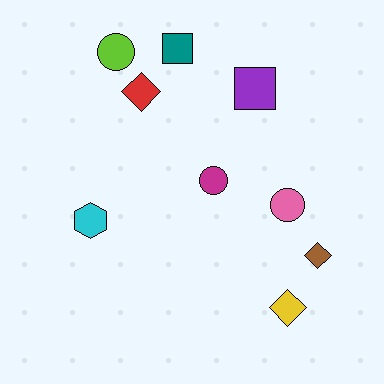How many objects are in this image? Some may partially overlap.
There are 9 objects.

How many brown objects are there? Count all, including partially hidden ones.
There is 1 brown object.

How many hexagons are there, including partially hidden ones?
There is 1 hexagon.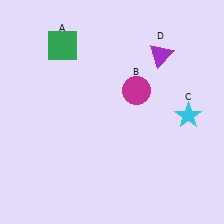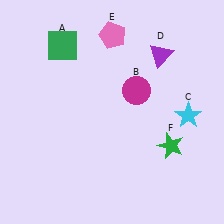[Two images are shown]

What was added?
A pink pentagon (E), a green star (F) were added in Image 2.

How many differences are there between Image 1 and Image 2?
There are 2 differences between the two images.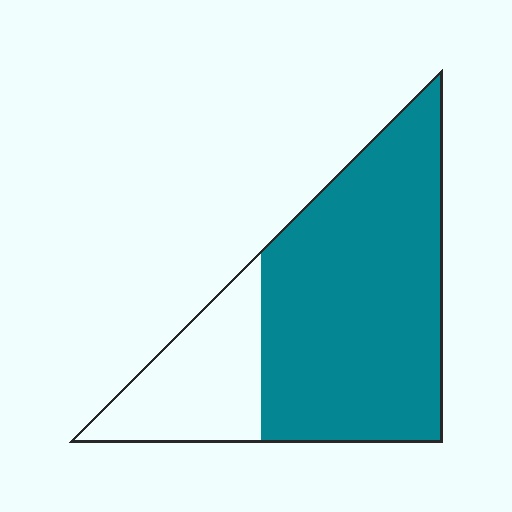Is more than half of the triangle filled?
Yes.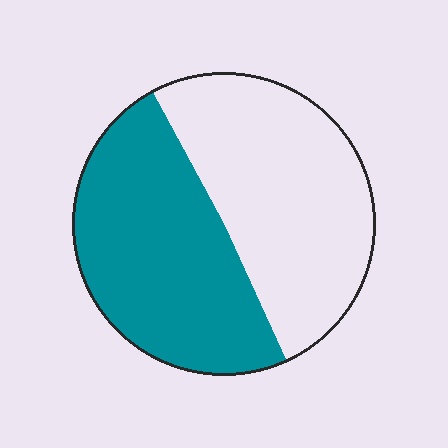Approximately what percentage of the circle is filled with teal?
Approximately 50%.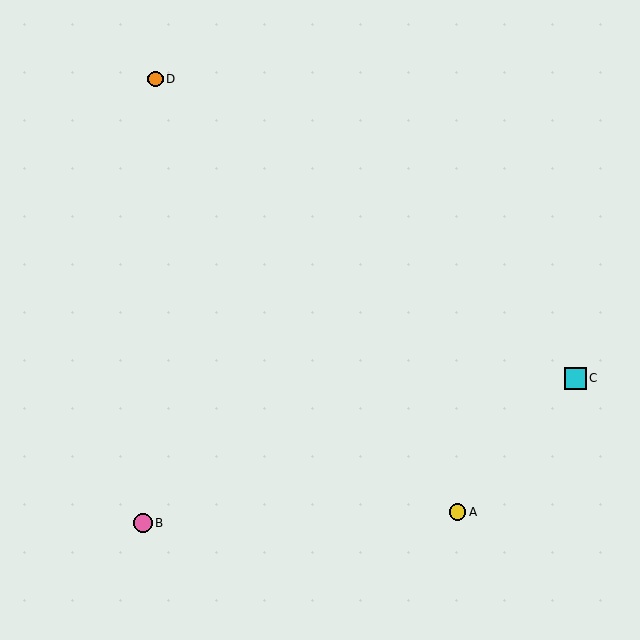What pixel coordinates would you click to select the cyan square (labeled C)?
Click at (575, 378) to select the cyan square C.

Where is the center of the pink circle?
The center of the pink circle is at (143, 523).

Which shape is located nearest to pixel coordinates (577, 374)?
The cyan square (labeled C) at (575, 378) is nearest to that location.